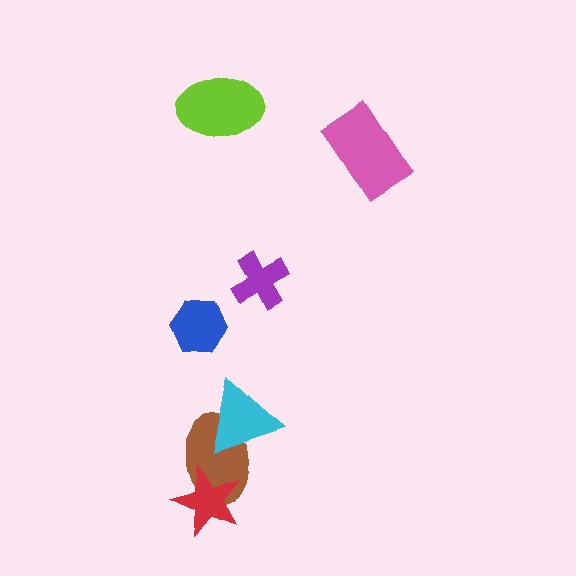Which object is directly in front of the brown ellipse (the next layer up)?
The cyan triangle is directly in front of the brown ellipse.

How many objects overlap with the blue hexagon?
0 objects overlap with the blue hexagon.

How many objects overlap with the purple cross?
0 objects overlap with the purple cross.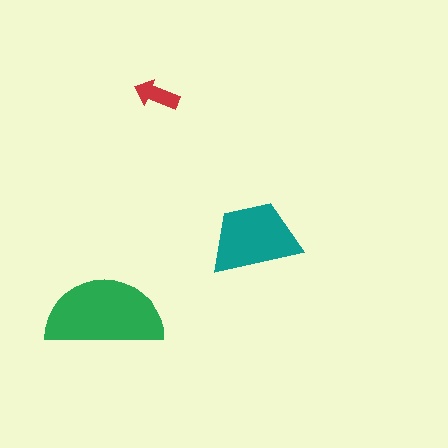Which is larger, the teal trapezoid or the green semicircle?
The green semicircle.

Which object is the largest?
The green semicircle.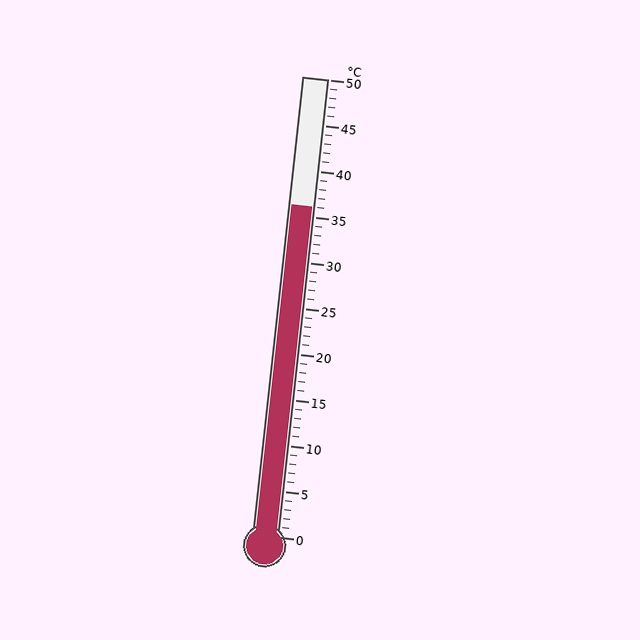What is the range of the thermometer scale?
The thermometer scale ranges from 0°C to 50°C.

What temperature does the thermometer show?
The thermometer shows approximately 36°C.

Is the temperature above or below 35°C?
The temperature is above 35°C.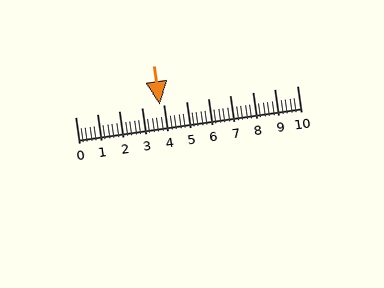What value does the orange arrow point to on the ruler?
The orange arrow points to approximately 3.8.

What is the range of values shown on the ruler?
The ruler shows values from 0 to 10.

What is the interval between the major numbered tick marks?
The major tick marks are spaced 1 units apart.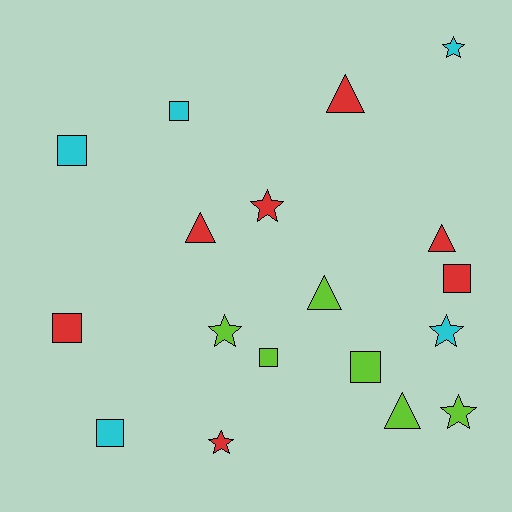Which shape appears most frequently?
Square, with 7 objects.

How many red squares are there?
There are 2 red squares.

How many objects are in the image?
There are 18 objects.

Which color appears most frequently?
Red, with 7 objects.